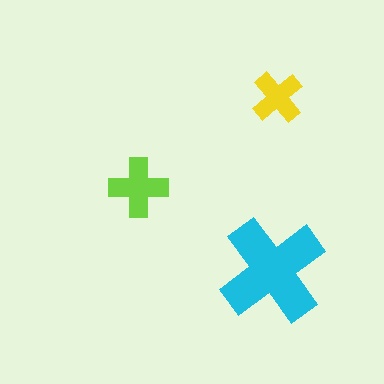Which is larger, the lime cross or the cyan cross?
The cyan one.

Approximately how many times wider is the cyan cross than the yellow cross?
About 2 times wider.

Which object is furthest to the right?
The yellow cross is rightmost.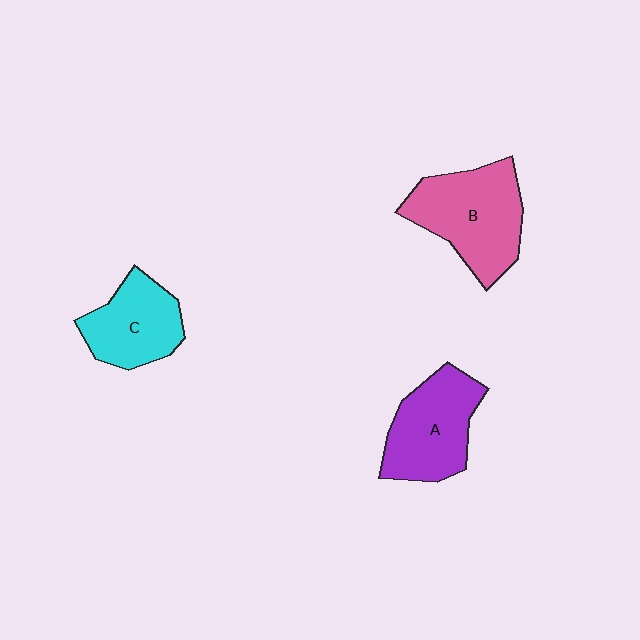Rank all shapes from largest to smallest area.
From largest to smallest: B (pink), A (purple), C (cyan).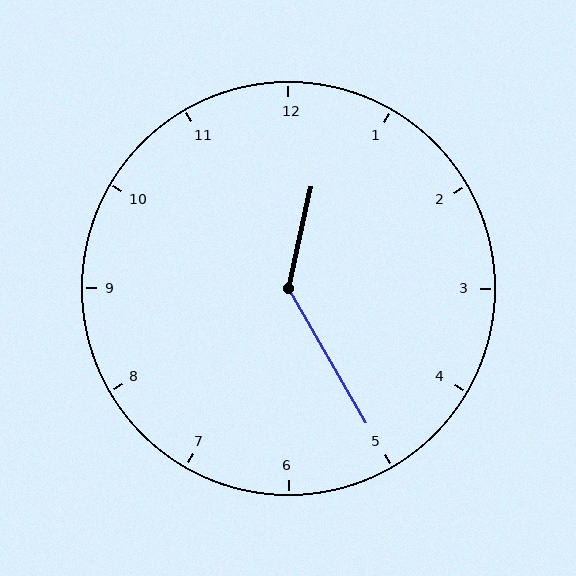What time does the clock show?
12:25.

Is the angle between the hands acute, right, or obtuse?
It is obtuse.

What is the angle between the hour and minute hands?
Approximately 138 degrees.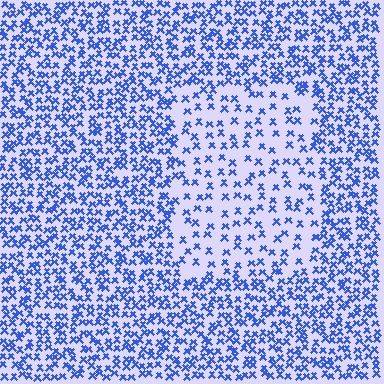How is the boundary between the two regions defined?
The boundary is defined by a change in element density (approximately 2.2x ratio). All elements are the same color, size, and shape.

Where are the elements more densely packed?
The elements are more densely packed outside the rectangle boundary.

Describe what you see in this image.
The image contains small blue elements arranged at two different densities. A rectangle-shaped region is visible where the elements are less densely packed than the surrounding area.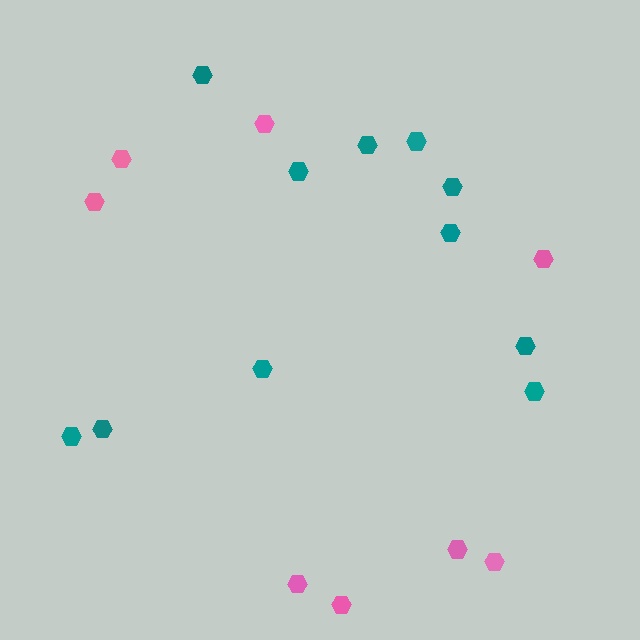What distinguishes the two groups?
There are 2 groups: one group of teal hexagons (11) and one group of pink hexagons (8).